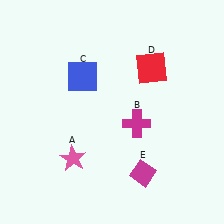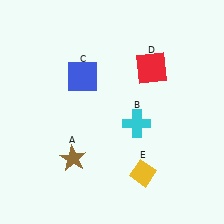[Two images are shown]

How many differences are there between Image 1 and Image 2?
There are 3 differences between the two images.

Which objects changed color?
A changed from pink to brown. B changed from magenta to cyan. E changed from magenta to yellow.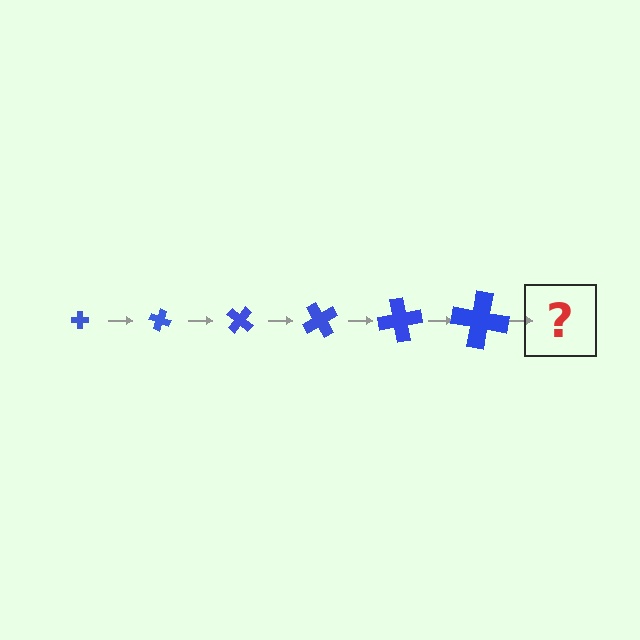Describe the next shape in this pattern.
It should be a cross, larger than the previous one and rotated 120 degrees from the start.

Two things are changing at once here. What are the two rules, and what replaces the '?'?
The two rules are that the cross grows larger each step and it rotates 20 degrees each step. The '?' should be a cross, larger than the previous one and rotated 120 degrees from the start.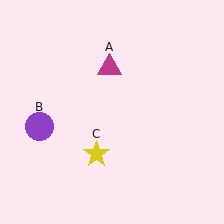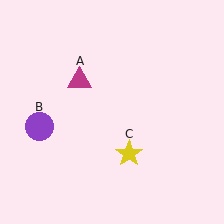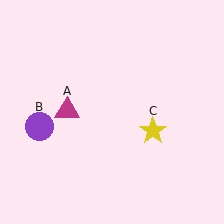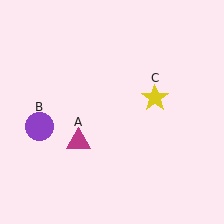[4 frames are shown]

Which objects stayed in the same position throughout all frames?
Purple circle (object B) remained stationary.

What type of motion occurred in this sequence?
The magenta triangle (object A), yellow star (object C) rotated counterclockwise around the center of the scene.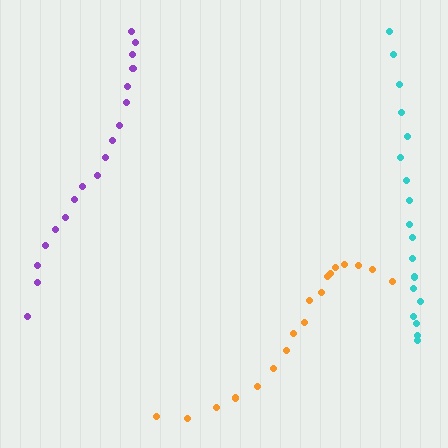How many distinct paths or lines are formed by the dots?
There are 3 distinct paths.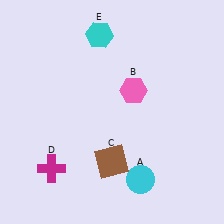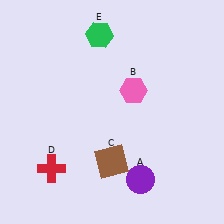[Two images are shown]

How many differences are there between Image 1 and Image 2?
There are 3 differences between the two images.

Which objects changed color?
A changed from cyan to purple. D changed from magenta to red. E changed from cyan to green.